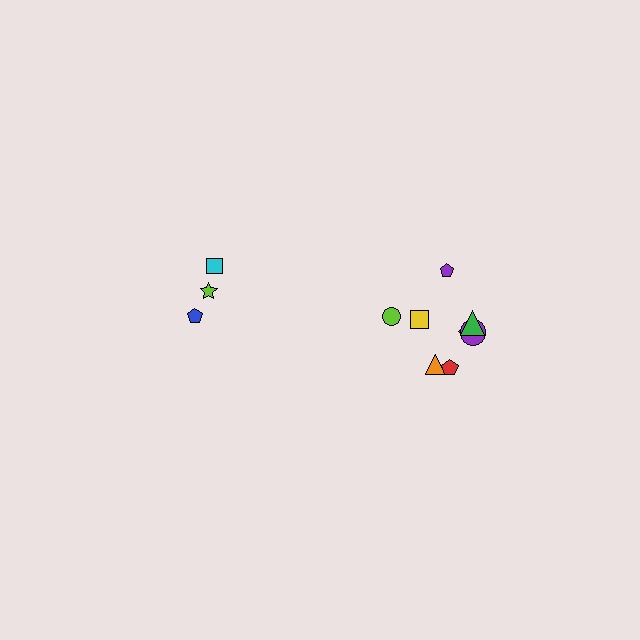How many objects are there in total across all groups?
There are 11 objects.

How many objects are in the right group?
There are 8 objects.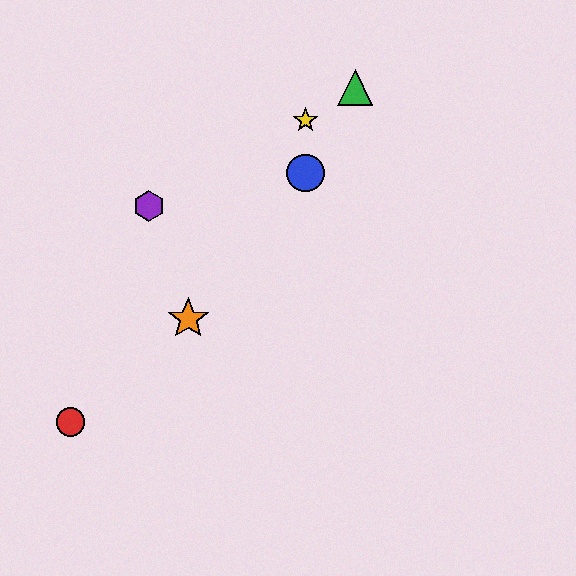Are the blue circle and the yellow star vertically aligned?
Yes, both are at x≈306.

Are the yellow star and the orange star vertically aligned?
No, the yellow star is at x≈306 and the orange star is at x≈188.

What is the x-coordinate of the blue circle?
The blue circle is at x≈306.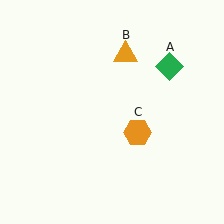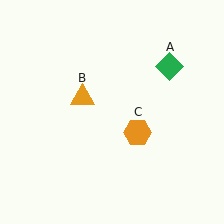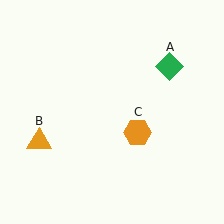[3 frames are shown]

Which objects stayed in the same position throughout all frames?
Green diamond (object A) and orange hexagon (object C) remained stationary.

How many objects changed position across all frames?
1 object changed position: orange triangle (object B).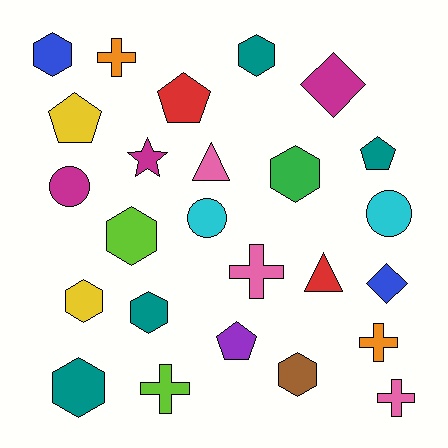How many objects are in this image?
There are 25 objects.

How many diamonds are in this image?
There are 2 diamonds.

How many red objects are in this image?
There are 2 red objects.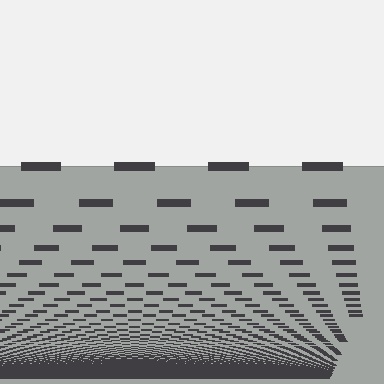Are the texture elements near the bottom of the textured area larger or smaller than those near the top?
Smaller. The gradient is inverted — elements near the bottom are smaller and denser.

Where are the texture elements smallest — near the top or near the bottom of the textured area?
Near the bottom.